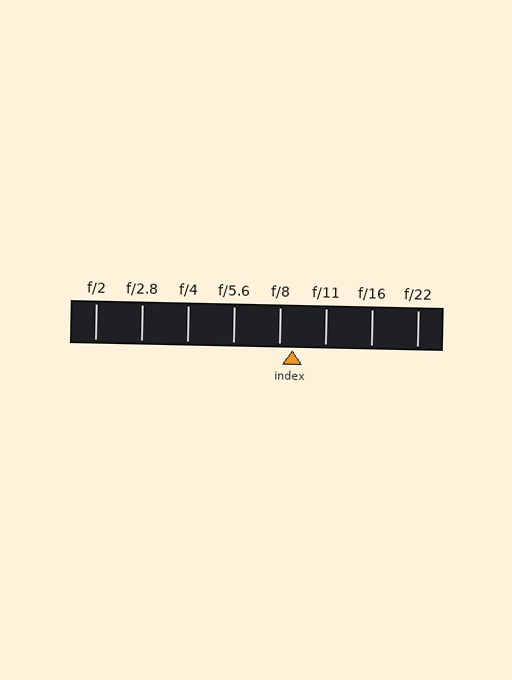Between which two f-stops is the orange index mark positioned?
The index mark is between f/8 and f/11.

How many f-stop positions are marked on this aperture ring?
There are 8 f-stop positions marked.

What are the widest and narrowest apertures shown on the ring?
The widest aperture shown is f/2 and the narrowest is f/22.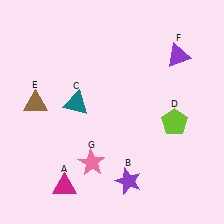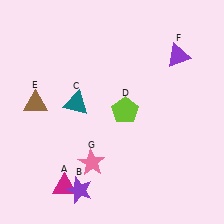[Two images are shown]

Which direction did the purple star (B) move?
The purple star (B) moved left.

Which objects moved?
The objects that moved are: the purple star (B), the lime pentagon (D).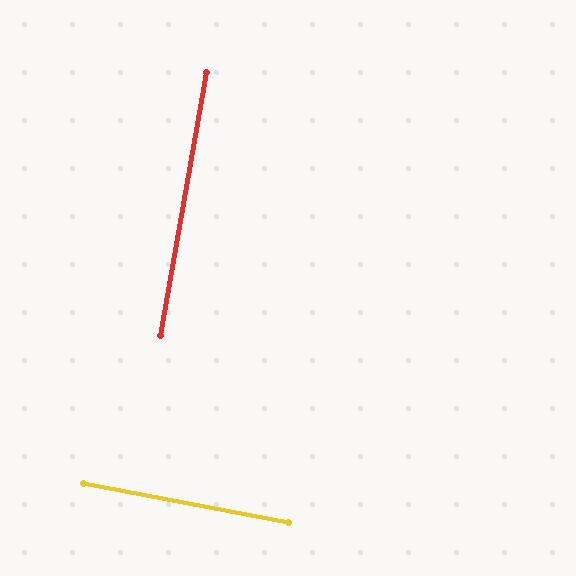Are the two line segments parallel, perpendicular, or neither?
Perpendicular — they meet at approximately 89°.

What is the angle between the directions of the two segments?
Approximately 89 degrees.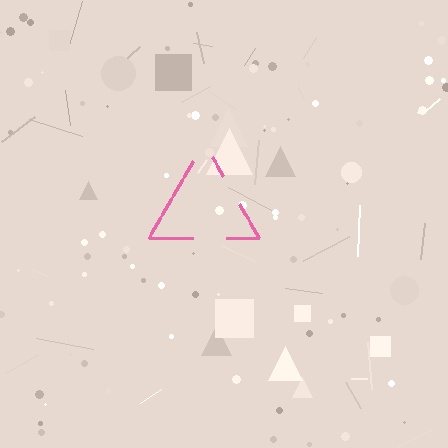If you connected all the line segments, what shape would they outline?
They would outline a triangle.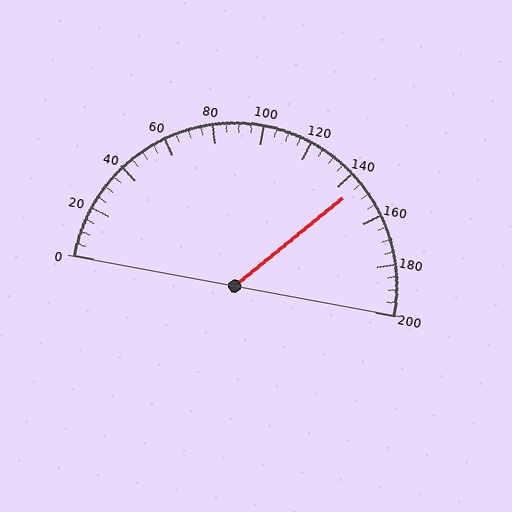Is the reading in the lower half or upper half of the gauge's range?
The reading is in the upper half of the range (0 to 200).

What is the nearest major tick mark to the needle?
The nearest major tick mark is 140.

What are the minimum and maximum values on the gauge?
The gauge ranges from 0 to 200.